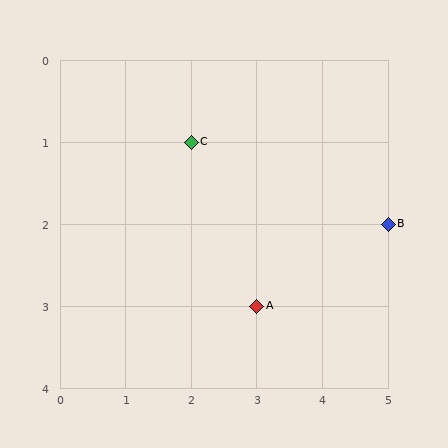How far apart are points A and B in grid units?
Points A and B are 2 columns and 1 row apart (about 2.2 grid units diagonally).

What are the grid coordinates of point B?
Point B is at grid coordinates (5, 2).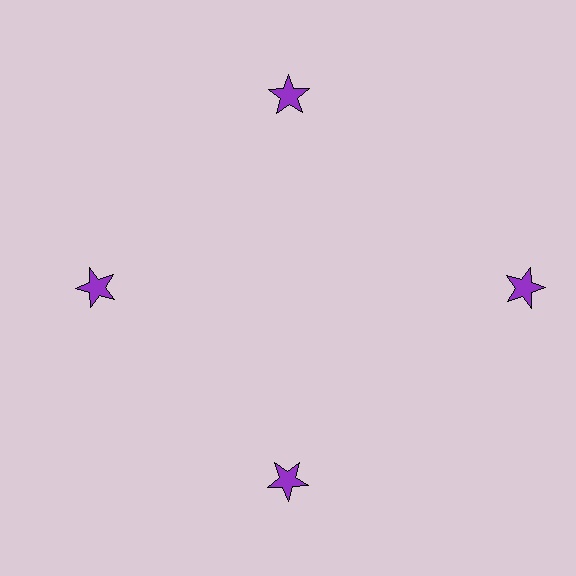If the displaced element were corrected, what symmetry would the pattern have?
It would have 4-fold rotational symmetry — the pattern would map onto itself every 90 degrees.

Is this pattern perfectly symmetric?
No. The 4 purple stars are arranged in a ring, but one element near the 3 o'clock position is pushed outward from the center, breaking the 4-fold rotational symmetry.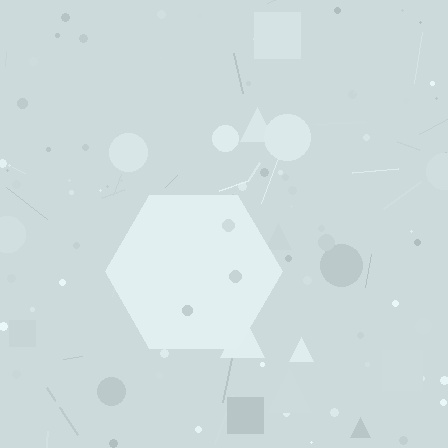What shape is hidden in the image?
A hexagon is hidden in the image.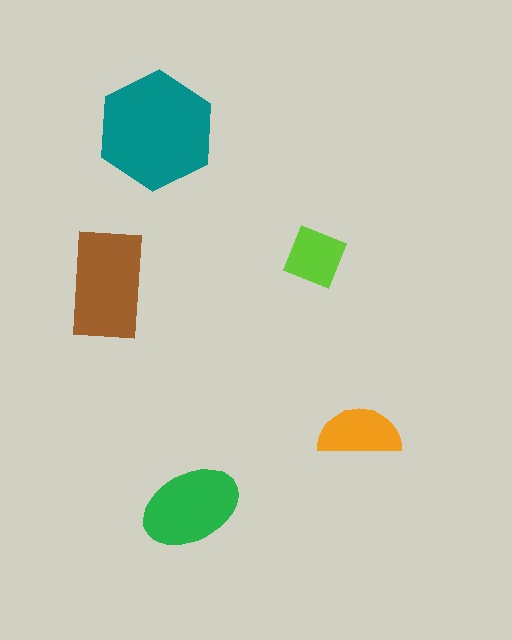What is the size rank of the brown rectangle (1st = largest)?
2nd.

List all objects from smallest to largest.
The lime square, the orange semicircle, the green ellipse, the brown rectangle, the teal hexagon.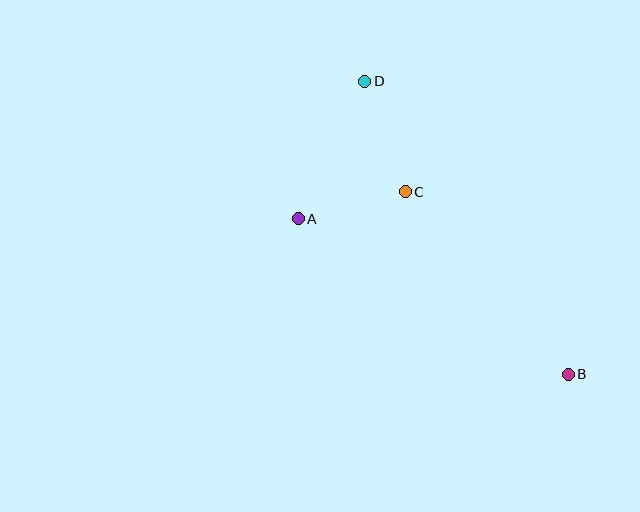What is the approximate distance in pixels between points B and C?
The distance between B and C is approximately 245 pixels.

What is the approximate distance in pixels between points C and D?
The distance between C and D is approximately 118 pixels.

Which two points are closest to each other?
Points A and C are closest to each other.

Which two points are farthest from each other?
Points B and D are farthest from each other.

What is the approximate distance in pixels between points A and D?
The distance between A and D is approximately 153 pixels.